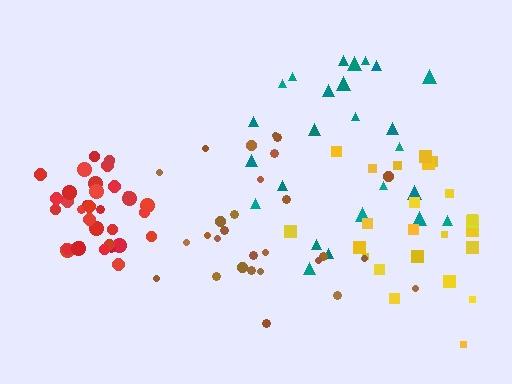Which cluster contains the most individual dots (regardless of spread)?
Red (35).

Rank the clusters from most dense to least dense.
red, yellow, brown, teal.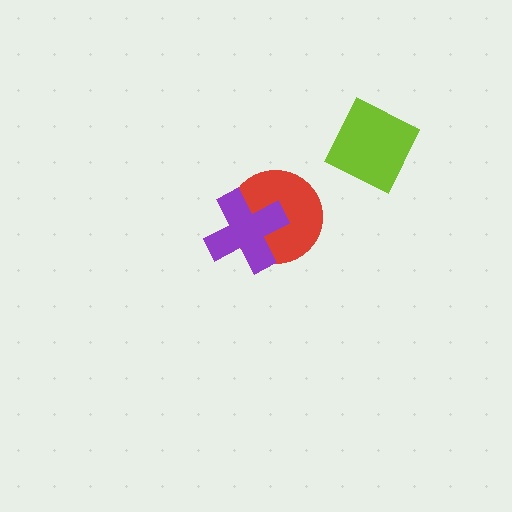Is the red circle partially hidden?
Yes, it is partially covered by another shape.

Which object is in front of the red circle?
The purple cross is in front of the red circle.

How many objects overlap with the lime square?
0 objects overlap with the lime square.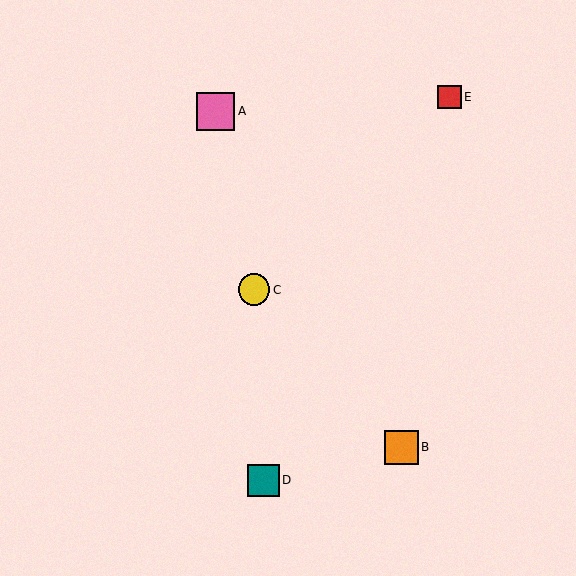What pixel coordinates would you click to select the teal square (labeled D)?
Click at (263, 480) to select the teal square D.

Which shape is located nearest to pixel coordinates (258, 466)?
The teal square (labeled D) at (263, 480) is nearest to that location.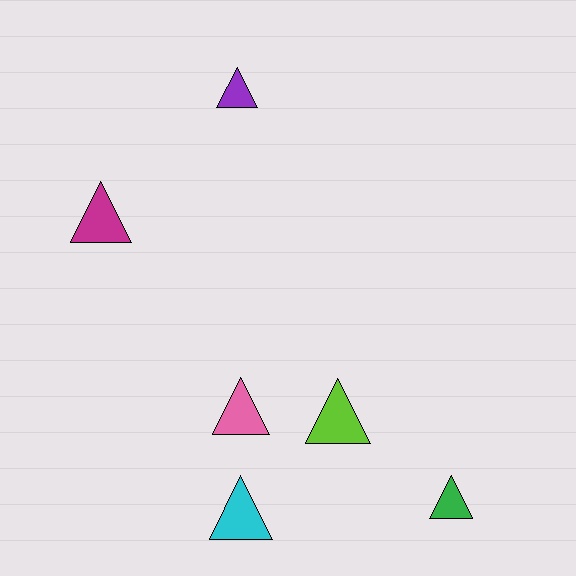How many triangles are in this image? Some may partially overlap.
There are 6 triangles.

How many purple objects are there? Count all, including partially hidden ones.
There is 1 purple object.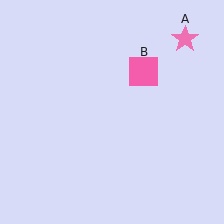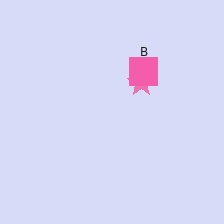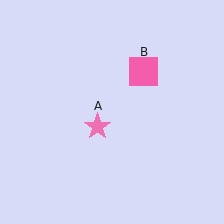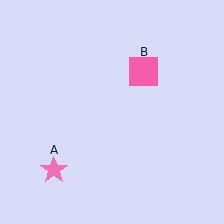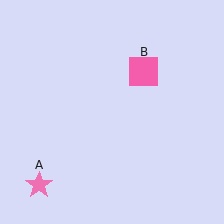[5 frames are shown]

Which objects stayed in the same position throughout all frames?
Pink square (object B) remained stationary.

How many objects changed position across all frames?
1 object changed position: pink star (object A).